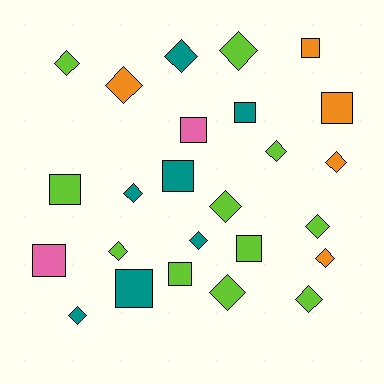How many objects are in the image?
There are 25 objects.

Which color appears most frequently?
Lime, with 11 objects.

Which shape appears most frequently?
Diamond, with 15 objects.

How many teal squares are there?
There are 3 teal squares.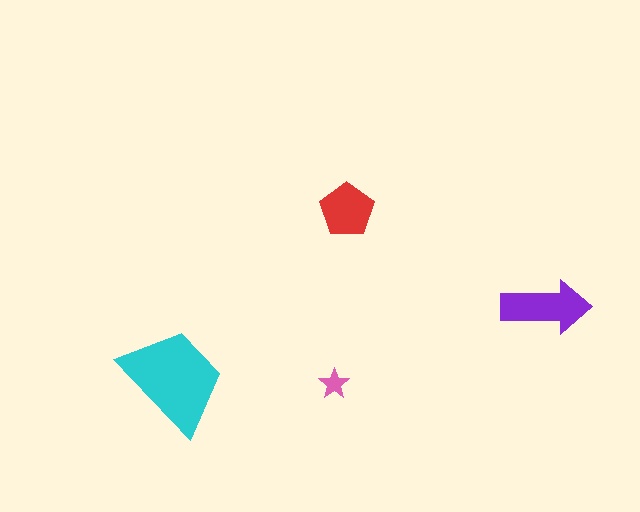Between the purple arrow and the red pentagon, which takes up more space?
The purple arrow.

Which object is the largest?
The cyan trapezoid.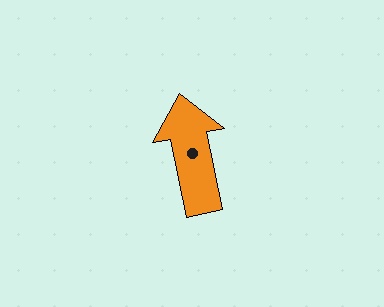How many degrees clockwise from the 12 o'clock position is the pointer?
Approximately 349 degrees.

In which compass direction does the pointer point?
North.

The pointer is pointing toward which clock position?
Roughly 12 o'clock.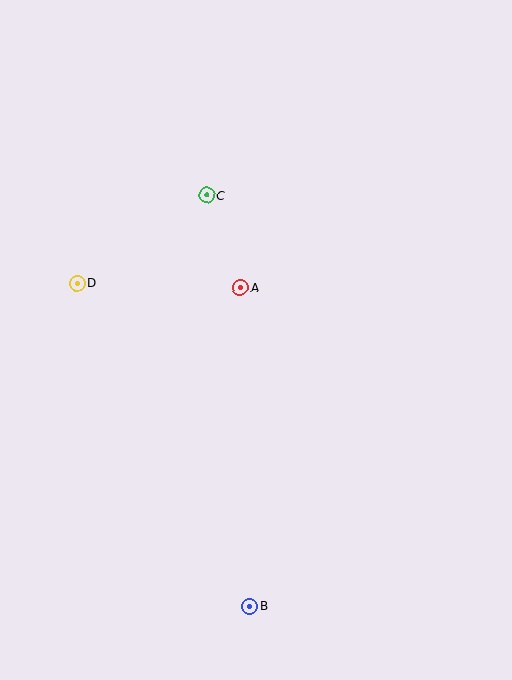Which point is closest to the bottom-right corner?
Point B is closest to the bottom-right corner.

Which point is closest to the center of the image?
Point A at (240, 288) is closest to the center.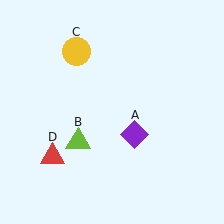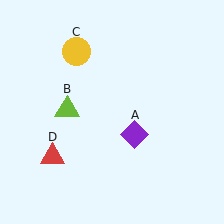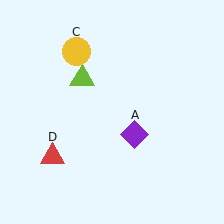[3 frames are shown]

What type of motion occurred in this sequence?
The lime triangle (object B) rotated clockwise around the center of the scene.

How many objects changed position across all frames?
1 object changed position: lime triangle (object B).